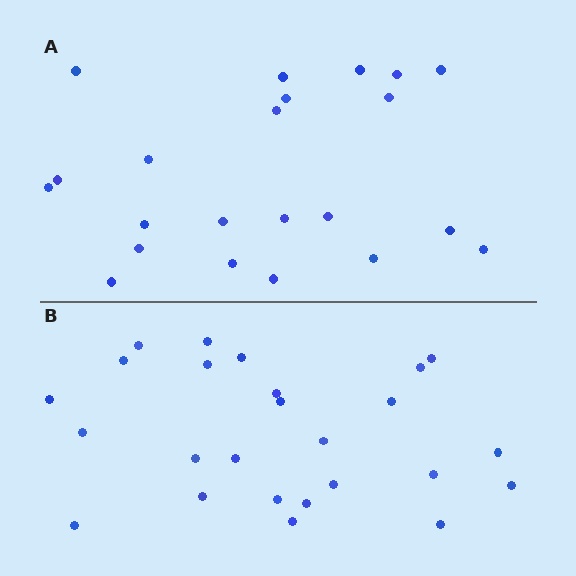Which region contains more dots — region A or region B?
Region B (the bottom region) has more dots.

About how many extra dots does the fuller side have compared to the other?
Region B has just a few more — roughly 2 or 3 more dots than region A.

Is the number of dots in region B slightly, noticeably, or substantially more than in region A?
Region B has only slightly more — the two regions are fairly close. The ratio is roughly 1.1 to 1.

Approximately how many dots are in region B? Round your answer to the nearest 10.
About 20 dots. (The exact count is 25, which rounds to 20.)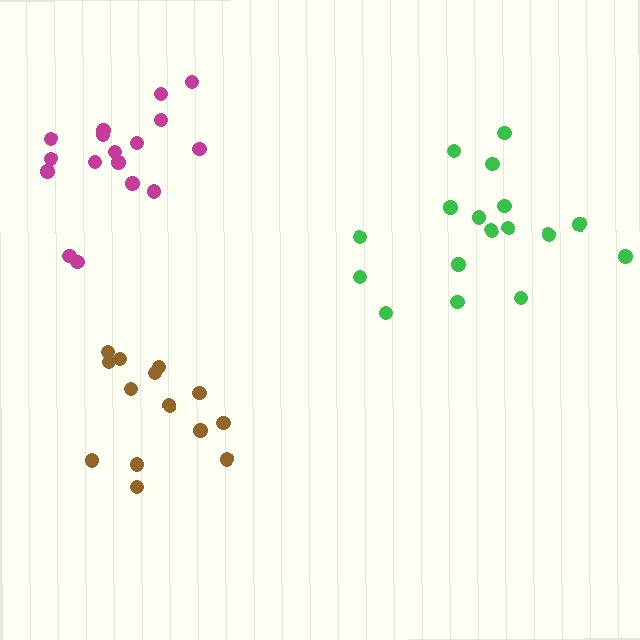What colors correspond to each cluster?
The clusters are colored: magenta, green, brown.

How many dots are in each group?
Group 1: 17 dots, Group 2: 17 dots, Group 3: 14 dots (48 total).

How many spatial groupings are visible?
There are 3 spatial groupings.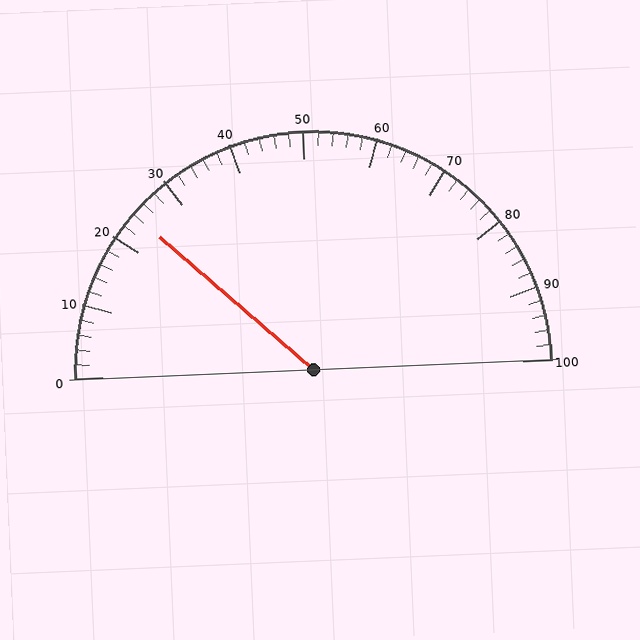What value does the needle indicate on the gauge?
The needle indicates approximately 24.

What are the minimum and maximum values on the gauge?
The gauge ranges from 0 to 100.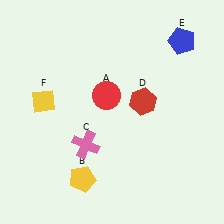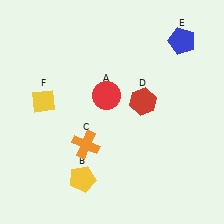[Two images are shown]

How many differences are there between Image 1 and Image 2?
There is 1 difference between the two images.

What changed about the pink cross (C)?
In Image 1, C is pink. In Image 2, it changed to orange.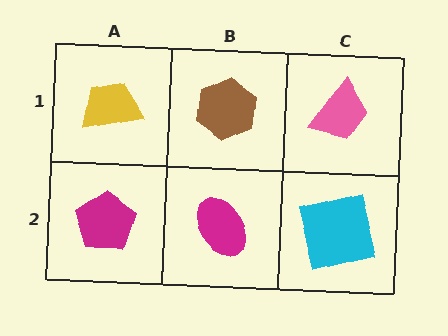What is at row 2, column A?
A magenta pentagon.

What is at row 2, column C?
A cyan square.